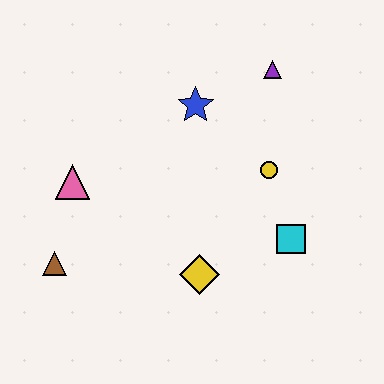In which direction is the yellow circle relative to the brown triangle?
The yellow circle is to the right of the brown triangle.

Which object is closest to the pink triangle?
The brown triangle is closest to the pink triangle.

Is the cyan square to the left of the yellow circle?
No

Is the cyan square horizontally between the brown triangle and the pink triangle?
No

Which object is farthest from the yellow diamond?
The purple triangle is farthest from the yellow diamond.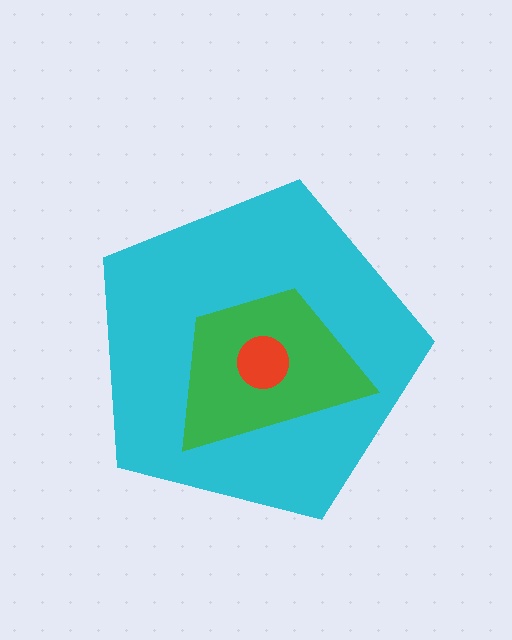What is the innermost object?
The red circle.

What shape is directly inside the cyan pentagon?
The green trapezoid.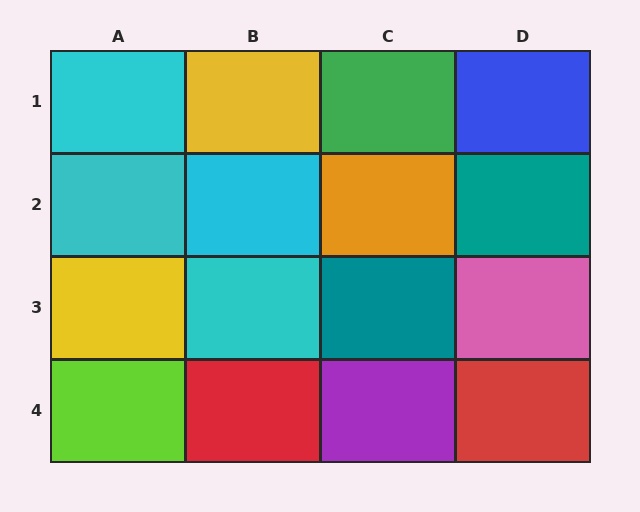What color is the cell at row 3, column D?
Pink.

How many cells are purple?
1 cell is purple.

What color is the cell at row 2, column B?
Cyan.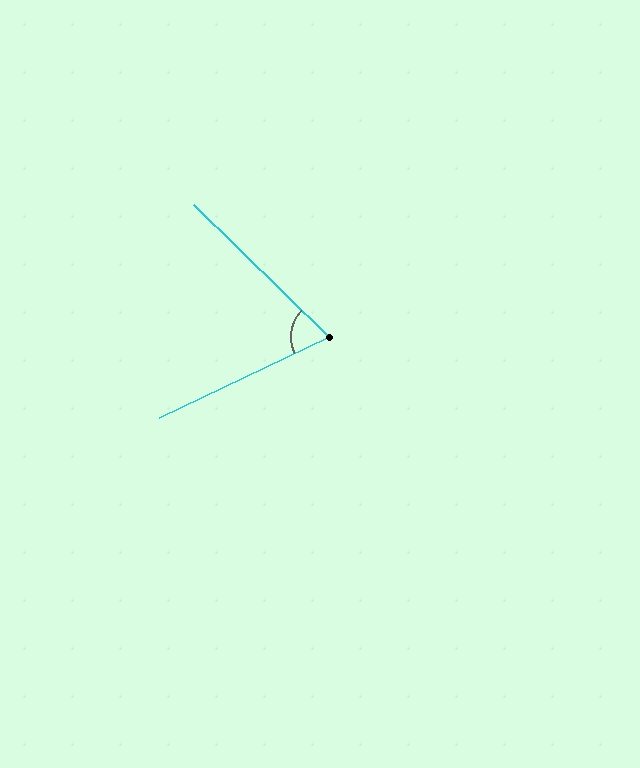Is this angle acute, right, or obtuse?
It is acute.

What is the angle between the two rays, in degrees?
Approximately 70 degrees.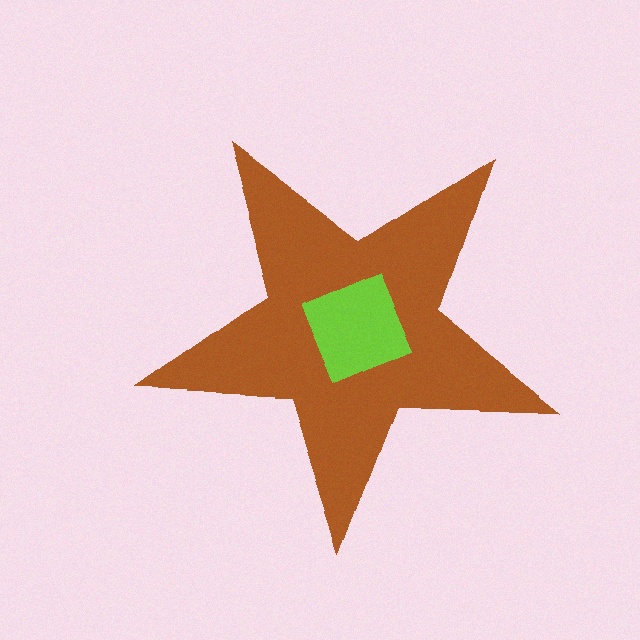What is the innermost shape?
The lime square.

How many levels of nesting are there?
2.